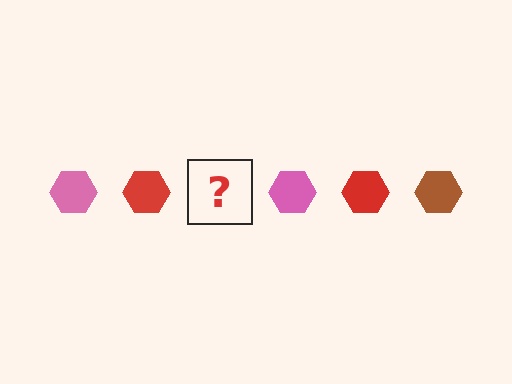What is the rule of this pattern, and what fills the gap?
The rule is that the pattern cycles through pink, red, brown hexagons. The gap should be filled with a brown hexagon.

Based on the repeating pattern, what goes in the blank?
The blank should be a brown hexagon.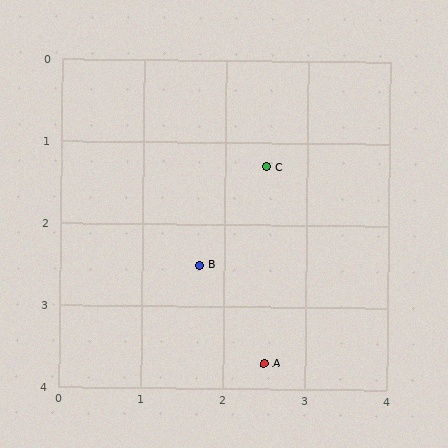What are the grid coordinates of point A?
Point A is at approximately (2.5, 3.7).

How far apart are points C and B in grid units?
Points C and B are about 1.4 grid units apart.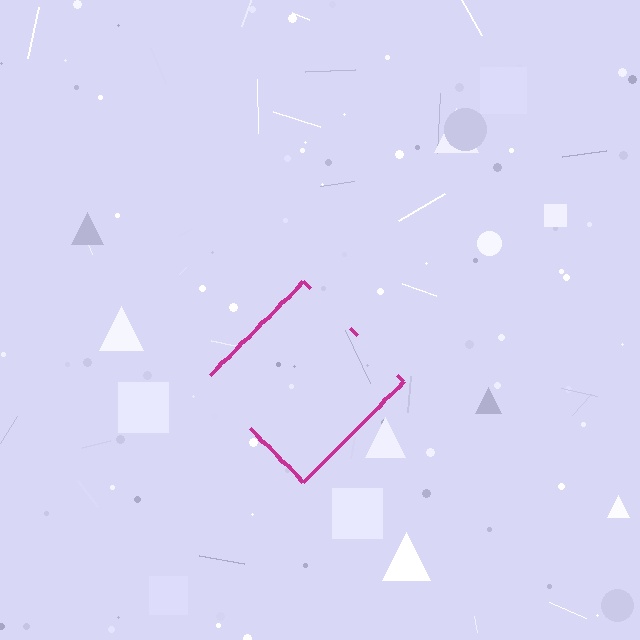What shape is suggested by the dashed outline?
The dashed outline suggests a diamond.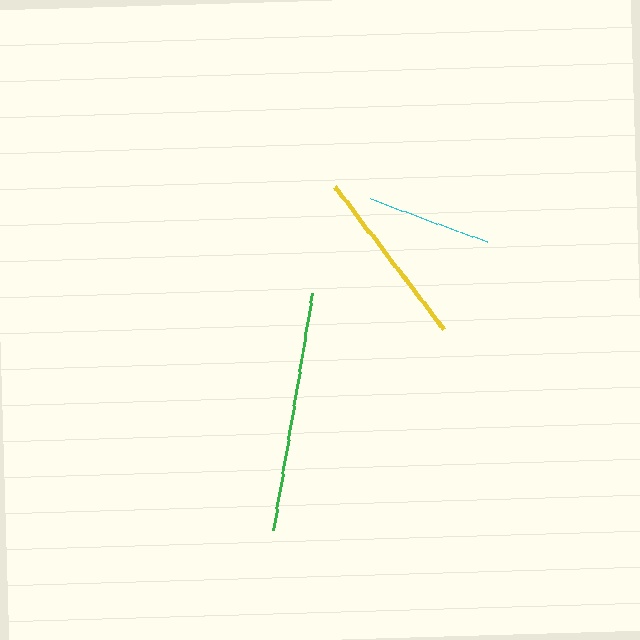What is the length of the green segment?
The green segment is approximately 240 pixels long.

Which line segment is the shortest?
The cyan line is the shortest at approximately 124 pixels.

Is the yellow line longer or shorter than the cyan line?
The yellow line is longer than the cyan line.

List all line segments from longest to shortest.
From longest to shortest: green, yellow, cyan.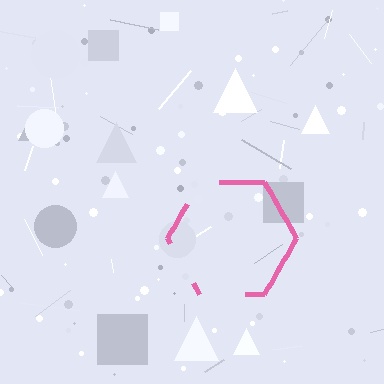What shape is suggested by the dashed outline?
The dashed outline suggests a hexagon.